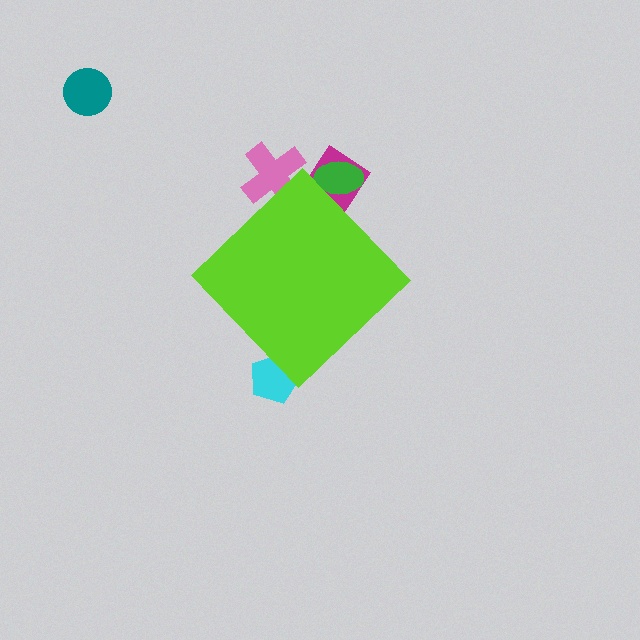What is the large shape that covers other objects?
A lime diamond.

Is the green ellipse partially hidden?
Yes, the green ellipse is partially hidden behind the lime diamond.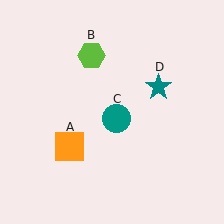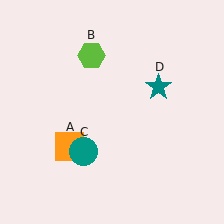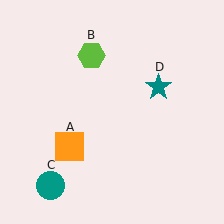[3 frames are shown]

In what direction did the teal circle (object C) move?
The teal circle (object C) moved down and to the left.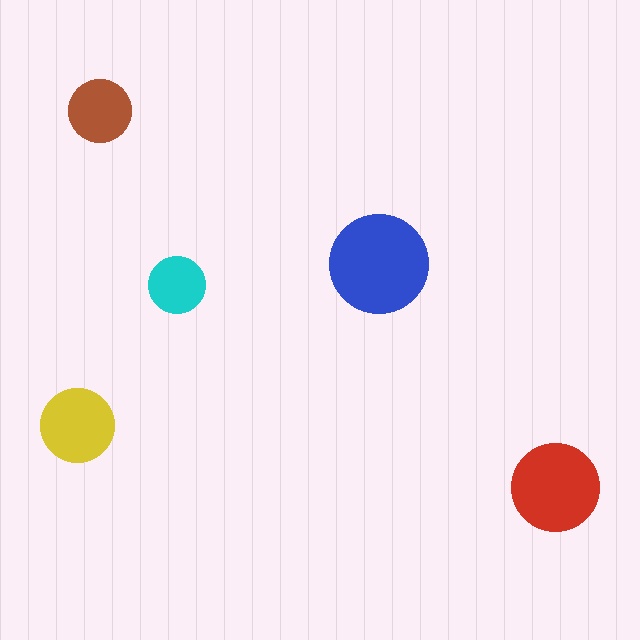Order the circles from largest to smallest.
the blue one, the red one, the yellow one, the brown one, the cyan one.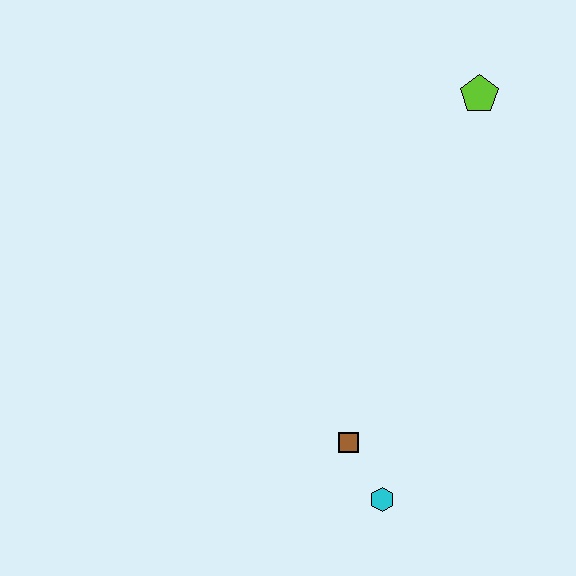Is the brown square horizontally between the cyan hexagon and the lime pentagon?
No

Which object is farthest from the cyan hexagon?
The lime pentagon is farthest from the cyan hexagon.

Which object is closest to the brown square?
The cyan hexagon is closest to the brown square.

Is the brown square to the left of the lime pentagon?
Yes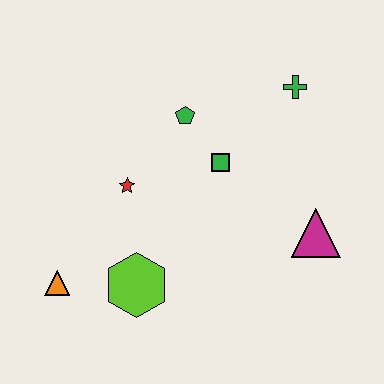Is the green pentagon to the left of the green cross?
Yes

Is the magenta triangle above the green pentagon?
No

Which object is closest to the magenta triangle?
The green square is closest to the magenta triangle.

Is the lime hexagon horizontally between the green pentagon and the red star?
Yes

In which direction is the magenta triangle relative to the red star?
The magenta triangle is to the right of the red star.